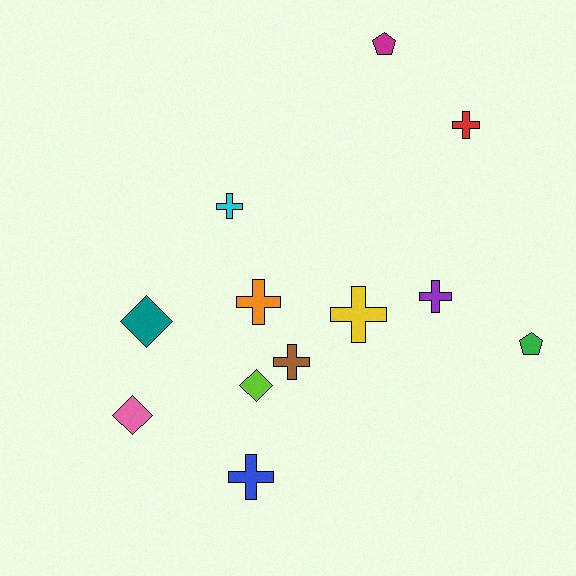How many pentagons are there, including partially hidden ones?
There are 2 pentagons.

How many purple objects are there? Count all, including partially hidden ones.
There is 1 purple object.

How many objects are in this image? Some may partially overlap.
There are 12 objects.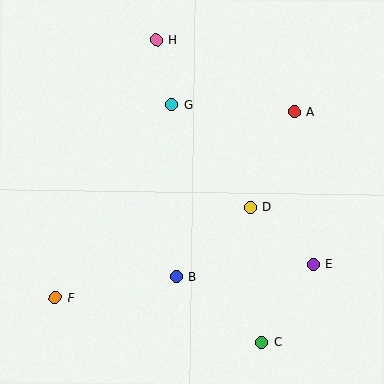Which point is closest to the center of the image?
Point D at (250, 207) is closest to the center.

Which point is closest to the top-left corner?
Point H is closest to the top-left corner.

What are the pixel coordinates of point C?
Point C is at (262, 342).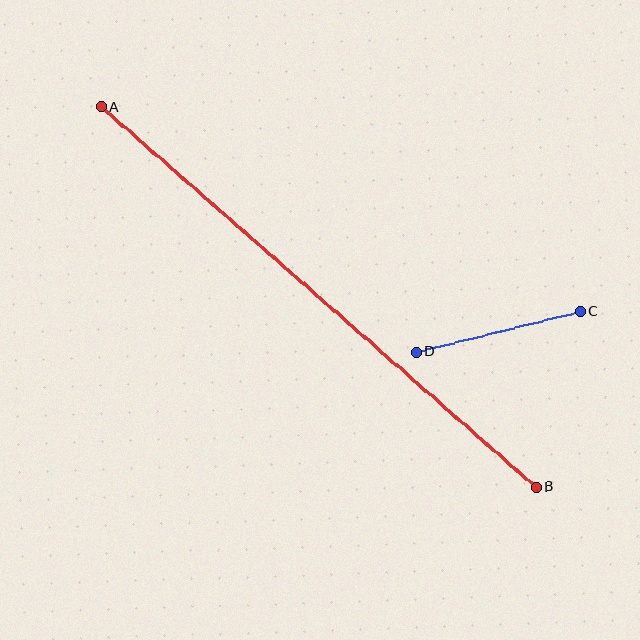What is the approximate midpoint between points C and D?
The midpoint is at approximately (498, 332) pixels.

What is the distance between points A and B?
The distance is approximately 578 pixels.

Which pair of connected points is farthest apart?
Points A and B are farthest apart.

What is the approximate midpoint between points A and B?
The midpoint is at approximately (319, 297) pixels.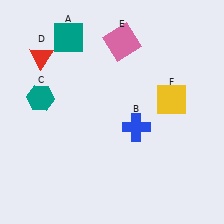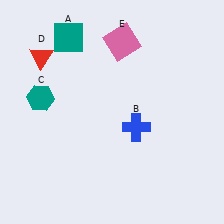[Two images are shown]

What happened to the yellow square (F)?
The yellow square (F) was removed in Image 2. It was in the top-right area of Image 1.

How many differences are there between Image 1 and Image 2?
There is 1 difference between the two images.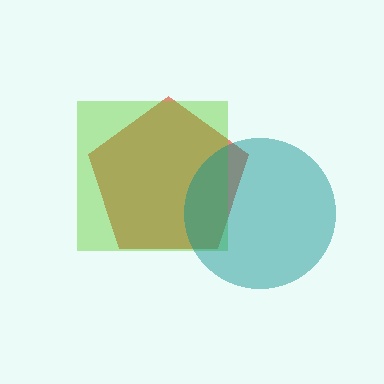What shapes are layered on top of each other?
The layered shapes are: a red pentagon, a lime square, a teal circle.